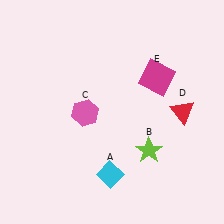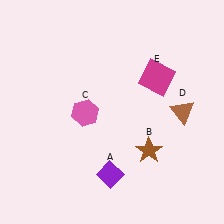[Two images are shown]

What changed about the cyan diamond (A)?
In Image 1, A is cyan. In Image 2, it changed to purple.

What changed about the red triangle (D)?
In Image 1, D is red. In Image 2, it changed to brown.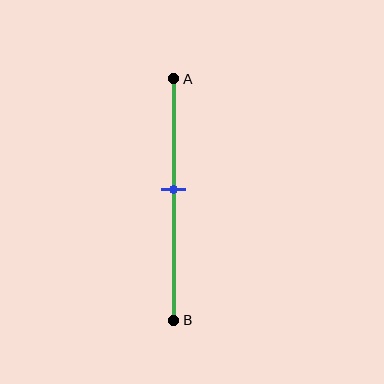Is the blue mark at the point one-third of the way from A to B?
No, the mark is at about 45% from A, not at the 33% one-third point.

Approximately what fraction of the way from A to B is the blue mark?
The blue mark is approximately 45% of the way from A to B.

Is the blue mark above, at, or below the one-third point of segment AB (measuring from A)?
The blue mark is below the one-third point of segment AB.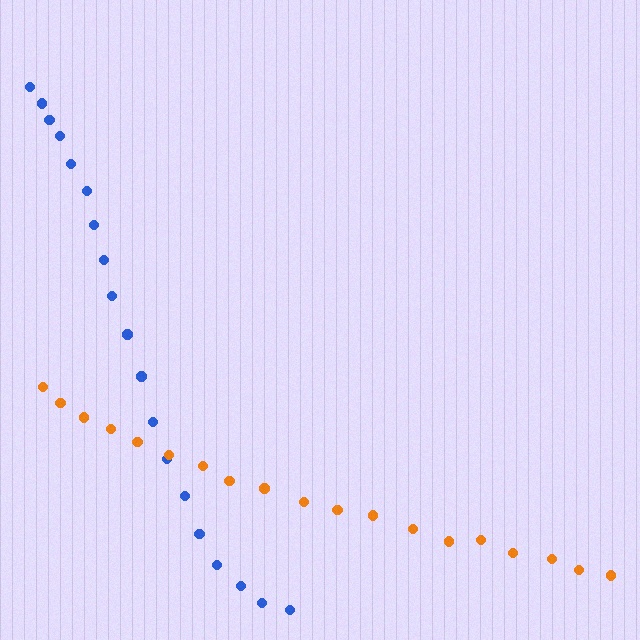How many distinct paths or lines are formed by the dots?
There are 2 distinct paths.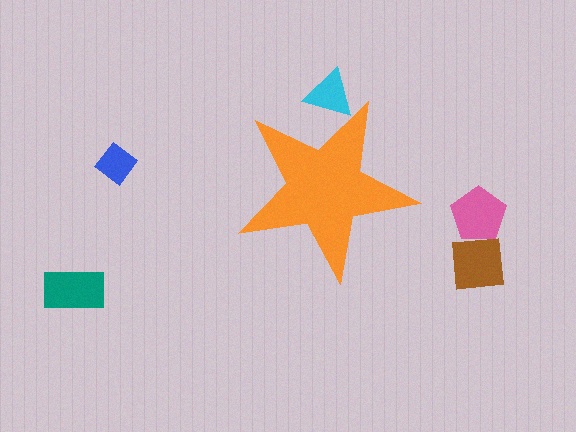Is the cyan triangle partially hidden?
Yes, the cyan triangle is partially hidden behind the orange star.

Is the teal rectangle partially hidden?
No, the teal rectangle is fully visible.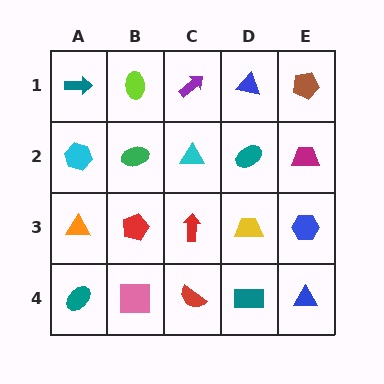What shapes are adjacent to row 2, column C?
A purple arrow (row 1, column C), a red arrow (row 3, column C), a green ellipse (row 2, column B), a teal ellipse (row 2, column D).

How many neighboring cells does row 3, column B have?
4.